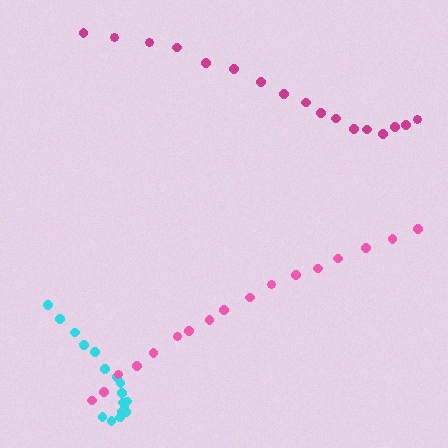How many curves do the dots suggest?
There are 3 distinct paths.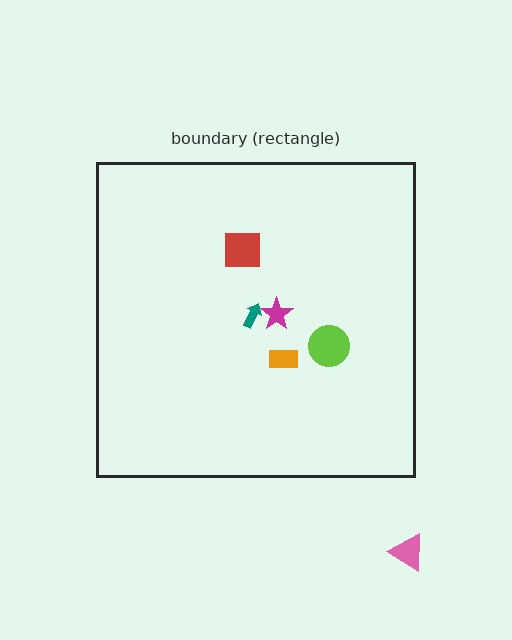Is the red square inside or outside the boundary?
Inside.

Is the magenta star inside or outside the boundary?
Inside.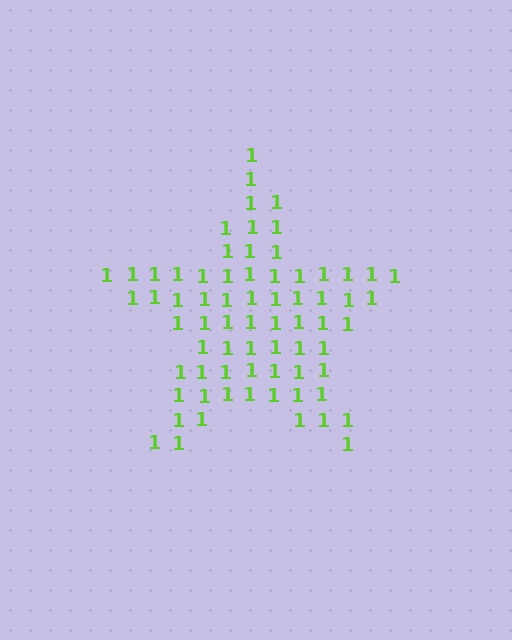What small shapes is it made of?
It is made of small digit 1's.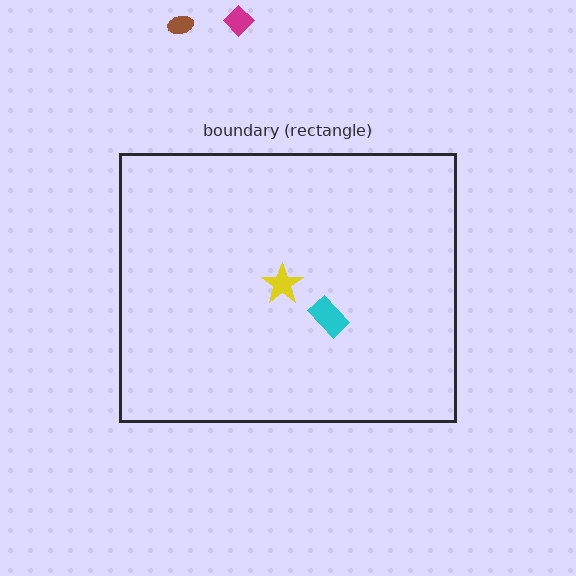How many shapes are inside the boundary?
2 inside, 2 outside.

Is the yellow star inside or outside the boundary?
Inside.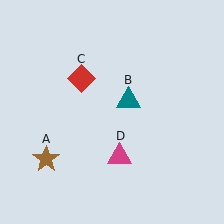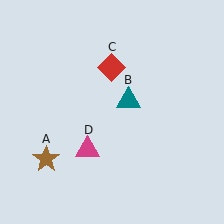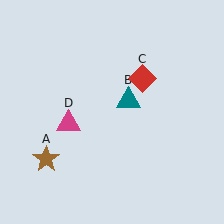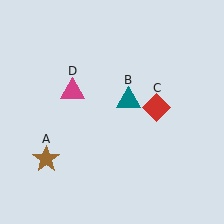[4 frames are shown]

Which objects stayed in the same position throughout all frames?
Brown star (object A) and teal triangle (object B) remained stationary.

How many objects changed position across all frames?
2 objects changed position: red diamond (object C), magenta triangle (object D).